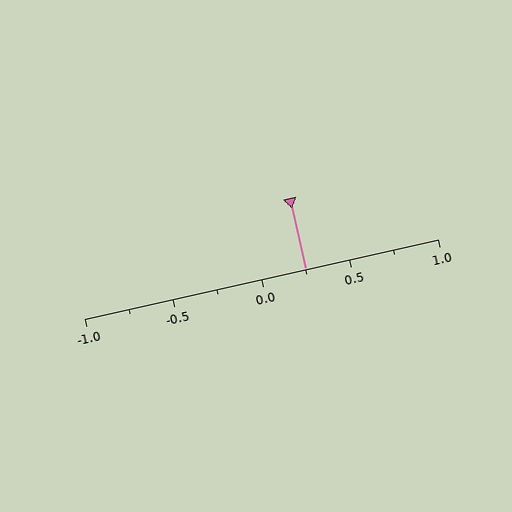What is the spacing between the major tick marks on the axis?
The major ticks are spaced 0.5 apart.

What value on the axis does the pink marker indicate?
The marker indicates approximately 0.25.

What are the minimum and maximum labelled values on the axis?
The axis runs from -1.0 to 1.0.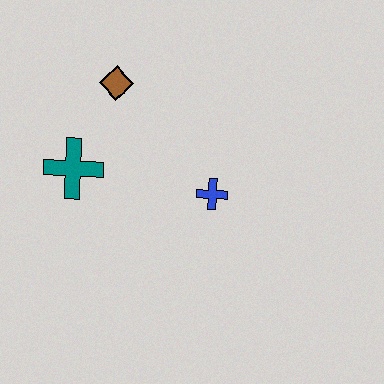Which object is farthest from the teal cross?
The blue cross is farthest from the teal cross.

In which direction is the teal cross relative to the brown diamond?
The teal cross is below the brown diamond.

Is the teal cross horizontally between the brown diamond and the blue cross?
No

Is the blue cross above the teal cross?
No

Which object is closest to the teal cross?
The brown diamond is closest to the teal cross.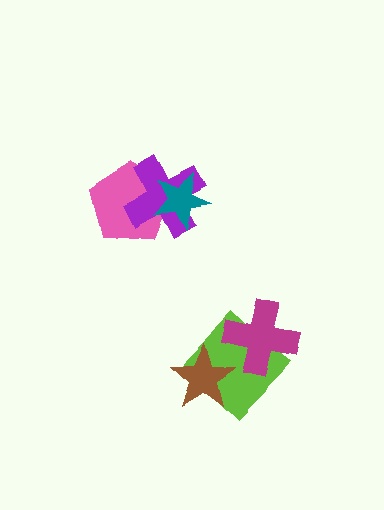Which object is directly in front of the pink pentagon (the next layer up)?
The purple cross is directly in front of the pink pentagon.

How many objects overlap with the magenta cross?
1 object overlaps with the magenta cross.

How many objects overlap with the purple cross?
2 objects overlap with the purple cross.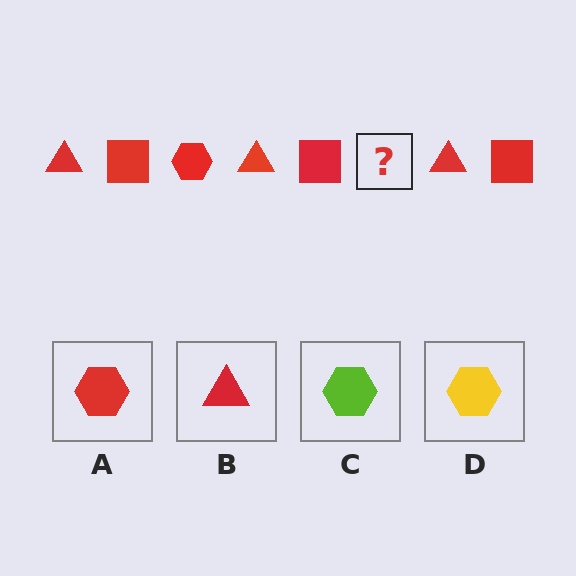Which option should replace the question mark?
Option A.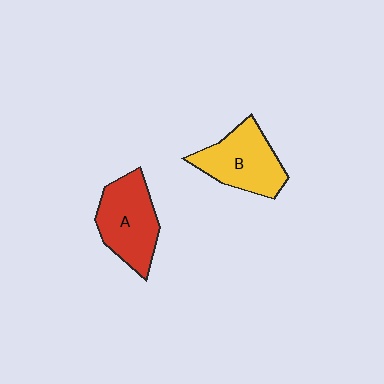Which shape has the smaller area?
Shape B (yellow).